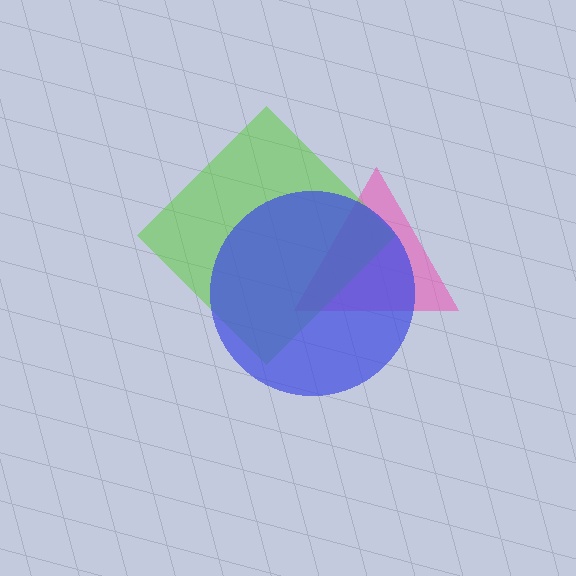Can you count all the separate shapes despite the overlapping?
Yes, there are 3 separate shapes.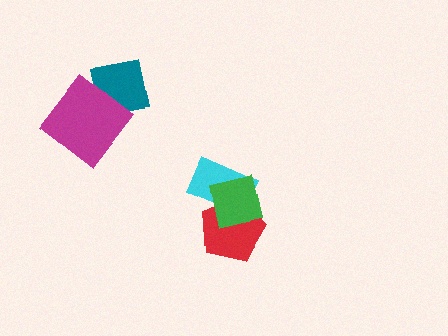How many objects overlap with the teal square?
1 object overlaps with the teal square.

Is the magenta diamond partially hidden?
No, no other shape covers it.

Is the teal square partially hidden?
Yes, it is partially covered by another shape.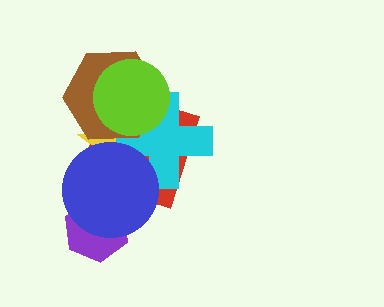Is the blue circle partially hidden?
No, no other shape covers it.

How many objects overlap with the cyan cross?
5 objects overlap with the cyan cross.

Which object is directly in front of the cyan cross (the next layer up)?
The brown hexagon is directly in front of the cyan cross.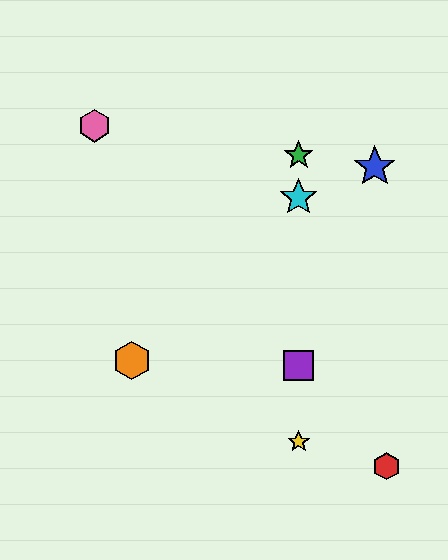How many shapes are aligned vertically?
4 shapes (the green star, the yellow star, the purple square, the cyan star) are aligned vertically.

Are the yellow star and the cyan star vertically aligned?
Yes, both are at x≈299.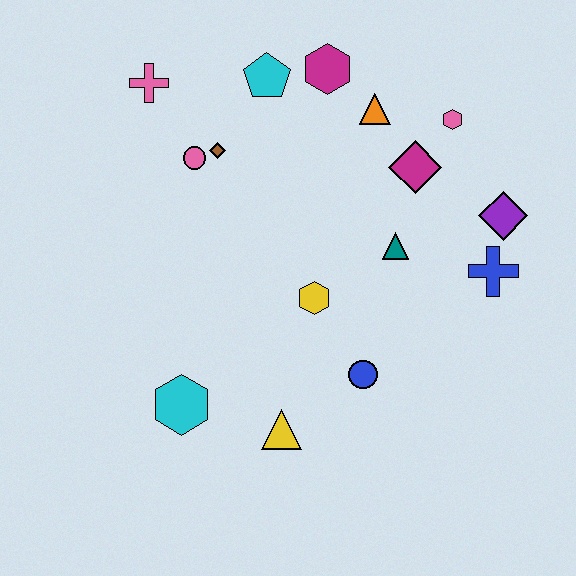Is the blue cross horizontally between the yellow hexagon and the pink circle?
No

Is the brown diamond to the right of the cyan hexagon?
Yes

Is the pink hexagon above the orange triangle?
No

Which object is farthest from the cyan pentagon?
The yellow triangle is farthest from the cyan pentagon.